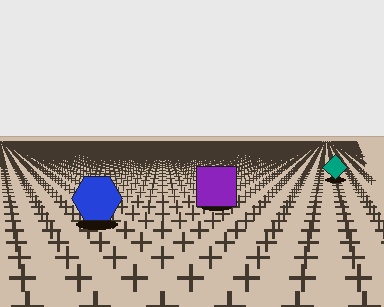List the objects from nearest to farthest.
From nearest to farthest: the blue hexagon, the purple square, the teal diamond.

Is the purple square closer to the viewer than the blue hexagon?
No. The blue hexagon is closer — you can tell from the texture gradient: the ground texture is coarser near it.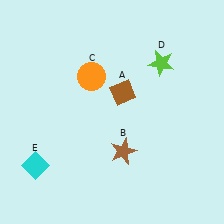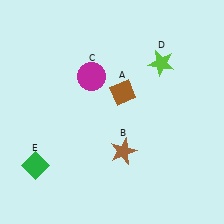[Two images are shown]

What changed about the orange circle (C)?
In Image 1, C is orange. In Image 2, it changed to magenta.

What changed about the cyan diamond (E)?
In Image 1, E is cyan. In Image 2, it changed to green.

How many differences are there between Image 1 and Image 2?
There are 2 differences between the two images.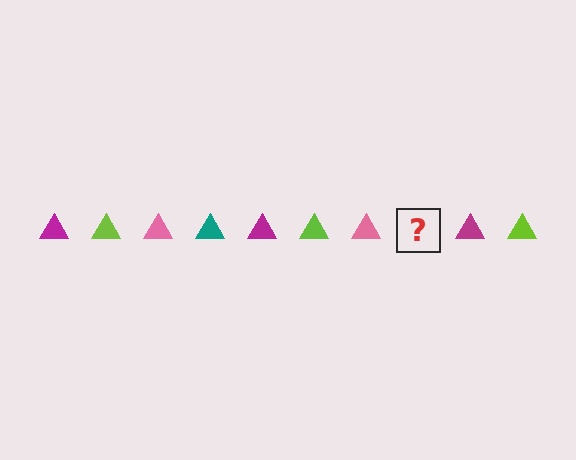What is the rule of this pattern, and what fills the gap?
The rule is that the pattern cycles through magenta, lime, pink, teal triangles. The gap should be filled with a teal triangle.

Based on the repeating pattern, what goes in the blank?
The blank should be a teal triangle.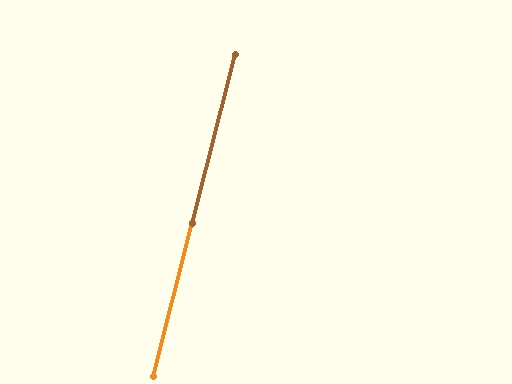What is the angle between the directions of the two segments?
Approximately 0 degrees.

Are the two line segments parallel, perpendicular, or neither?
Parallel — their directions differ by only 0.1°.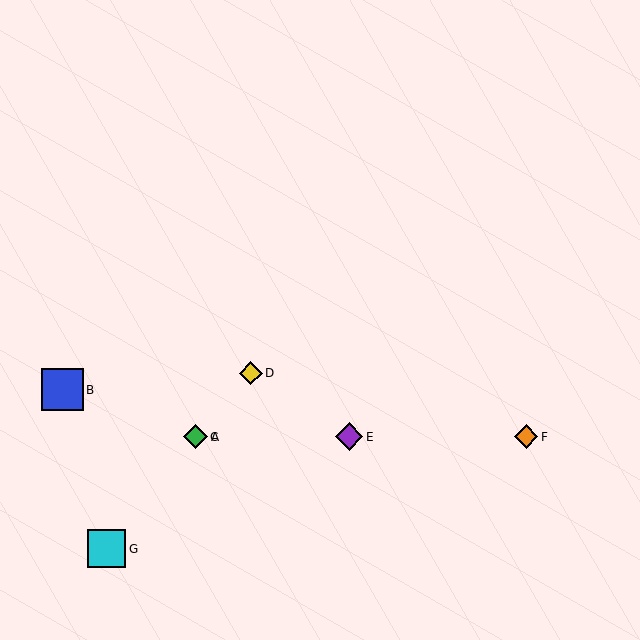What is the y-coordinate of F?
Object F is at y≈437.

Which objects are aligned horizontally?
Objects A, C, E, F are aligned horizontally.